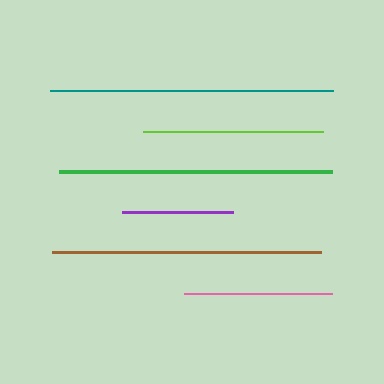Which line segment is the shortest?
The purple line is the shortest at approximately 111 pixels.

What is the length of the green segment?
The green segment is approximately 273 pixels long.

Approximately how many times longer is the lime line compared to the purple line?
The lime line is approximately 1.6 times the length of the purple line.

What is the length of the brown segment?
The brown segment is approximately 270 pixels long.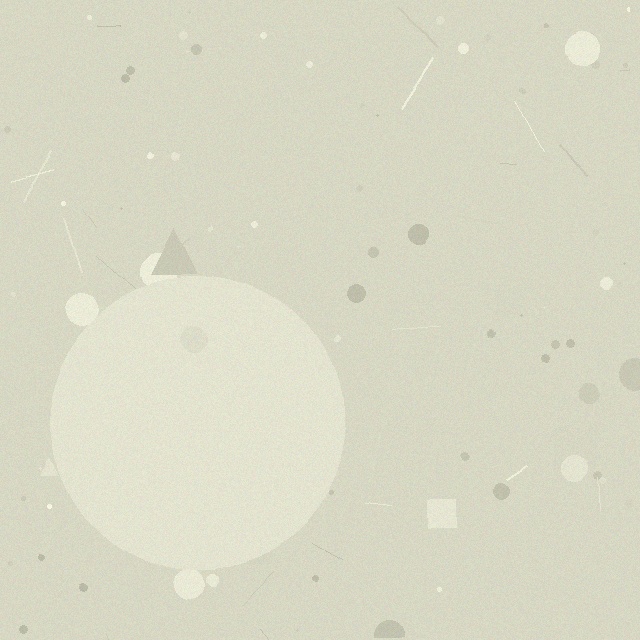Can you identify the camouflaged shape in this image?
The camouflaged shape is a circle.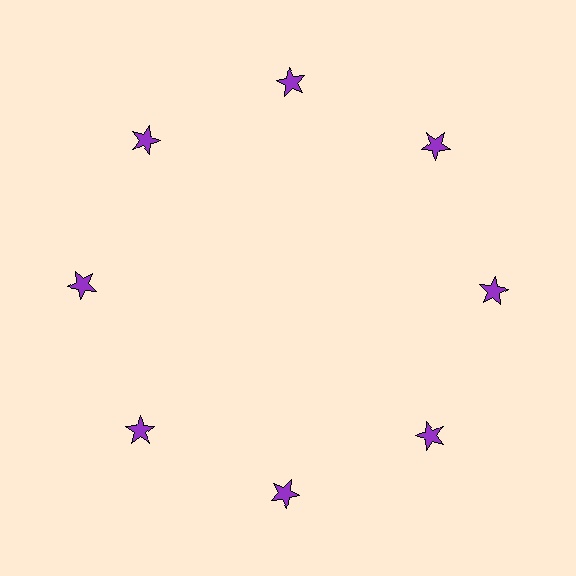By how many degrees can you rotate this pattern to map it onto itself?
The pattern maps onto itself every 45 degrees of rotation.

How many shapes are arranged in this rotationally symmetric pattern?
There are 8 shapes, arranged in 8 groups of 1.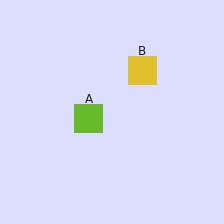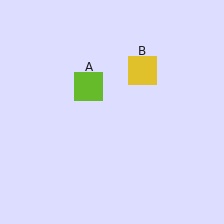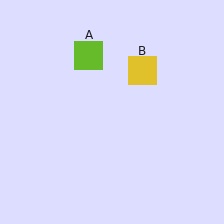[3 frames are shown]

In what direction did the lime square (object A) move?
The lime square (object A) moved up.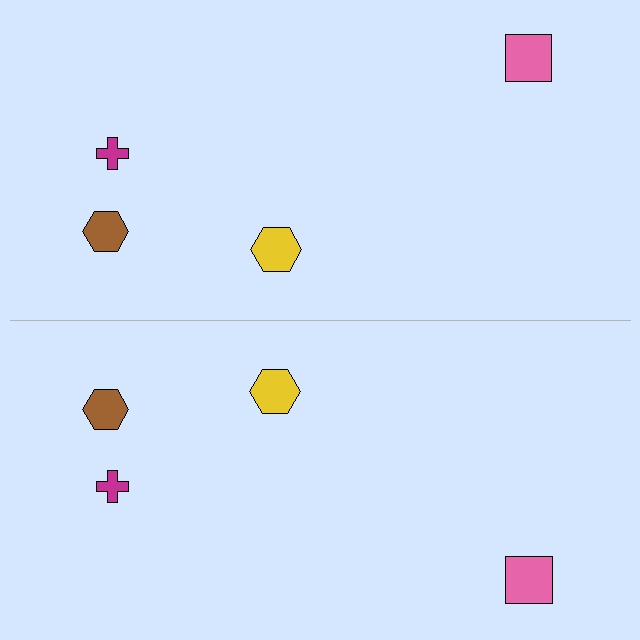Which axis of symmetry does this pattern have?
The pattern has a horizontal axis of symmetry running through the center of the image.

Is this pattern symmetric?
Yes, this pattern has bilateral (reflection) symmetry.